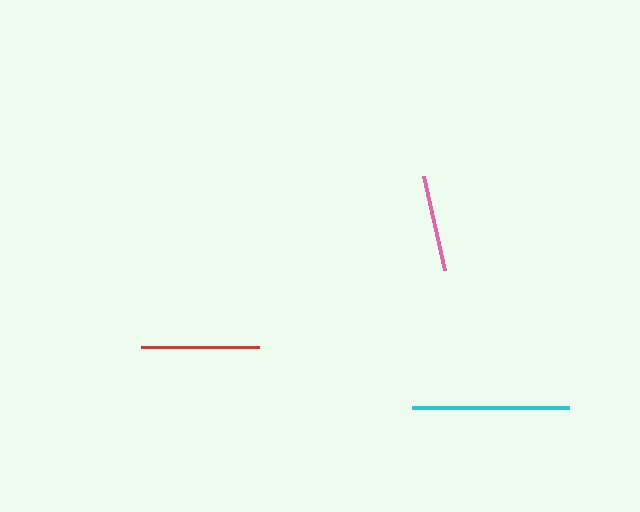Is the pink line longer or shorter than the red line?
The red line is longer than the pink line.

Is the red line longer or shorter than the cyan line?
The cyan line is longer than the red line.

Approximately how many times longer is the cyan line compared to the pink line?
The cyan line is approximately 1.6 times the length of the pink line.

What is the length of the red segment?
The red segment is approximately 118 pixels long.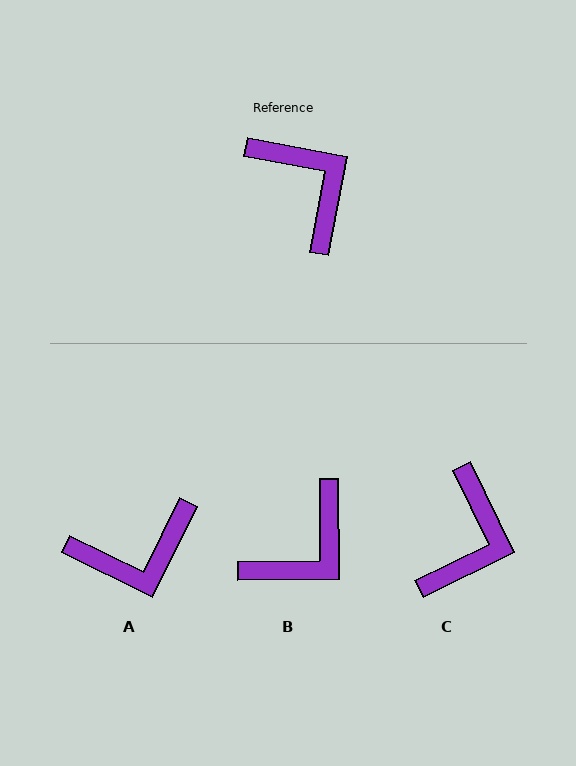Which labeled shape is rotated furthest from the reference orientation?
A, about 105 degrees away.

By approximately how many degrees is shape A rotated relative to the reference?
Approximately 105 degrees clockwise.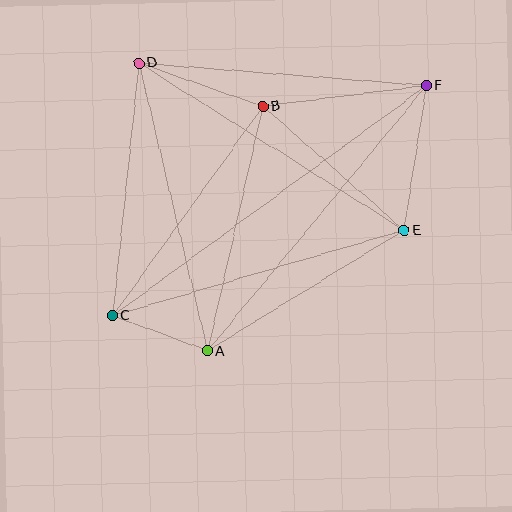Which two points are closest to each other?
Points A and C are closest to each other.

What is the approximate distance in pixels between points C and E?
The distance between C and E is approximately 304 pixels.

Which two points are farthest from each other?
Points C and F are farthest from each other.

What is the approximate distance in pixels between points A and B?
The distance between A and B is approximately 251 pixels.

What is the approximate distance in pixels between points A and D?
The distance between A and D is approximately 296 pixels.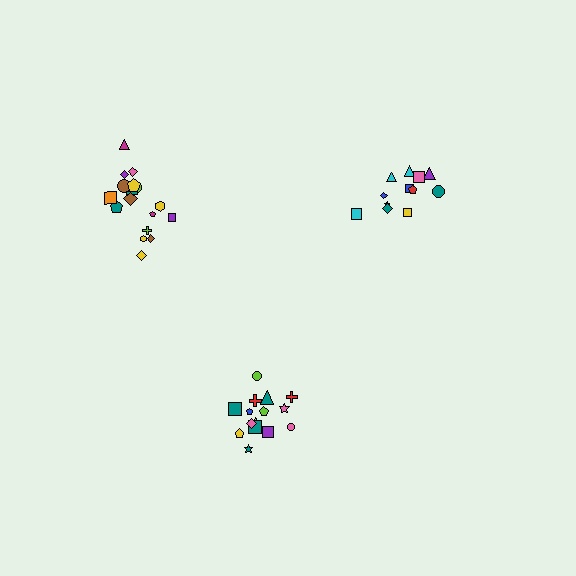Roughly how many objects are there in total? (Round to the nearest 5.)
Roughly 45 objects in total.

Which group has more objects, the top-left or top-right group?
The top-left group.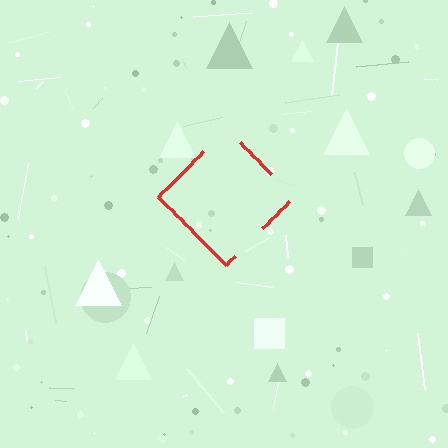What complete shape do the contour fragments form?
The contour fragments form a diamond.